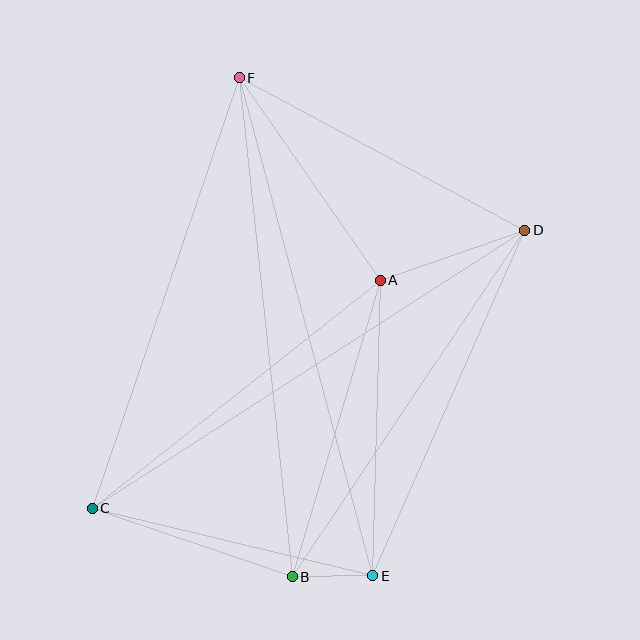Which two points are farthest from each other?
Points E and F are farthest from each other.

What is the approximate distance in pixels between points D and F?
The distance between D and F is approximately 324 pixels.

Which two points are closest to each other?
Points B and E are closest to each other.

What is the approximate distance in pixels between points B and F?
The distance between B and F is approximately 502 pixels.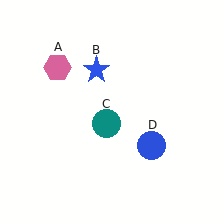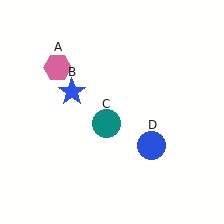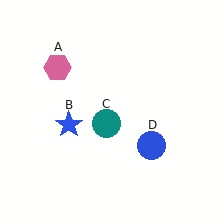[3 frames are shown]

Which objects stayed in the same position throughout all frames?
Pink hexagon (object A) and teal circle (object C) and blue circle (object D) remained stationary.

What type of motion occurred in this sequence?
The blue star (object B) rotated counterclockwise around the center of the scene.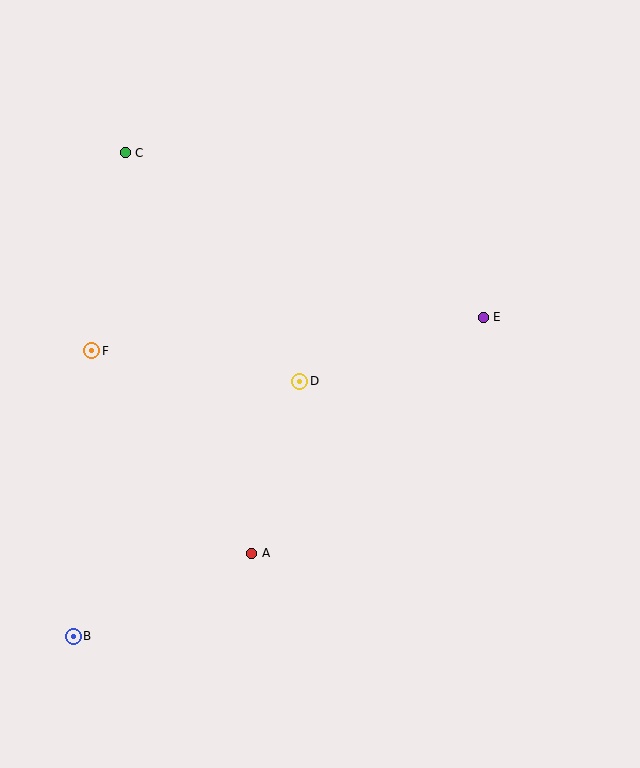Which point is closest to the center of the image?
Point D at (300, 381) is closest to the center.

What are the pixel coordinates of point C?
Point C is at (125, 153).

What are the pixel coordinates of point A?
Point A is at (252, 553).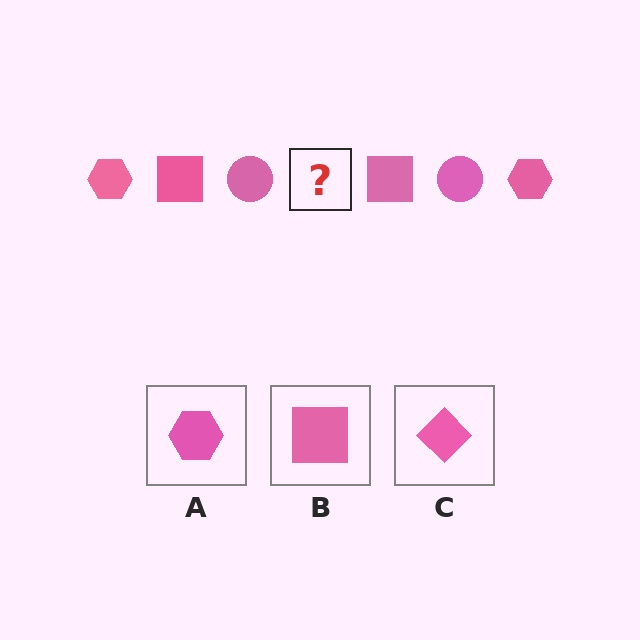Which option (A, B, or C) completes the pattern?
A.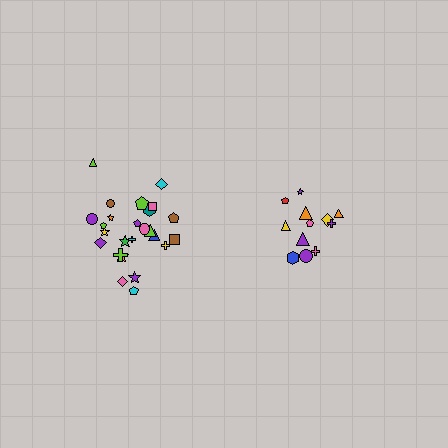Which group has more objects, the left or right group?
The left group.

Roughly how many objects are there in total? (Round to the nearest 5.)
Roughly 35 objects in total.